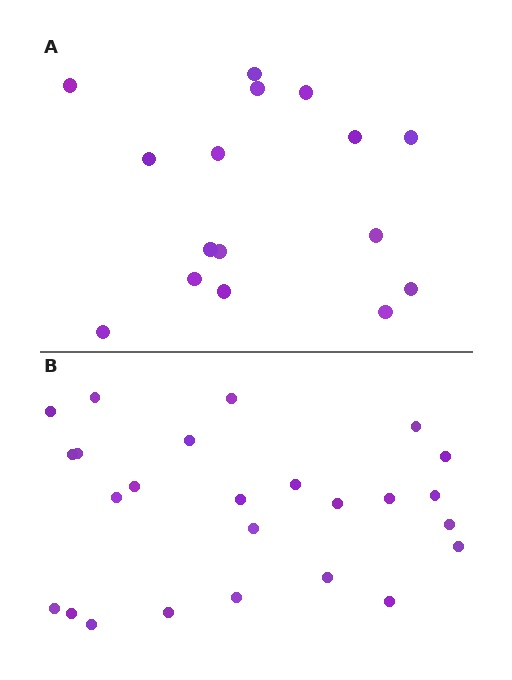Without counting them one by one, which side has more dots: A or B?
Region B (the bottom region) has more dots.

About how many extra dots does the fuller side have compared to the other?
Region B has roughly 8 or so more dots than region A.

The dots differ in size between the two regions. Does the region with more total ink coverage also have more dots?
No. Region A has more total ink coverage because its dots are larger, but region B actually contains more individual dots. Total area can be misleading — the number of items is what matters here.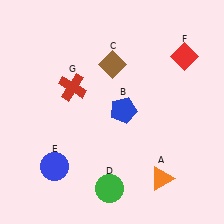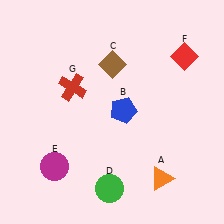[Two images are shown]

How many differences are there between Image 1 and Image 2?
There is 1 difference between the two images.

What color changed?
The circle (E) changed from blue in Image 1 to magenta in Image 2.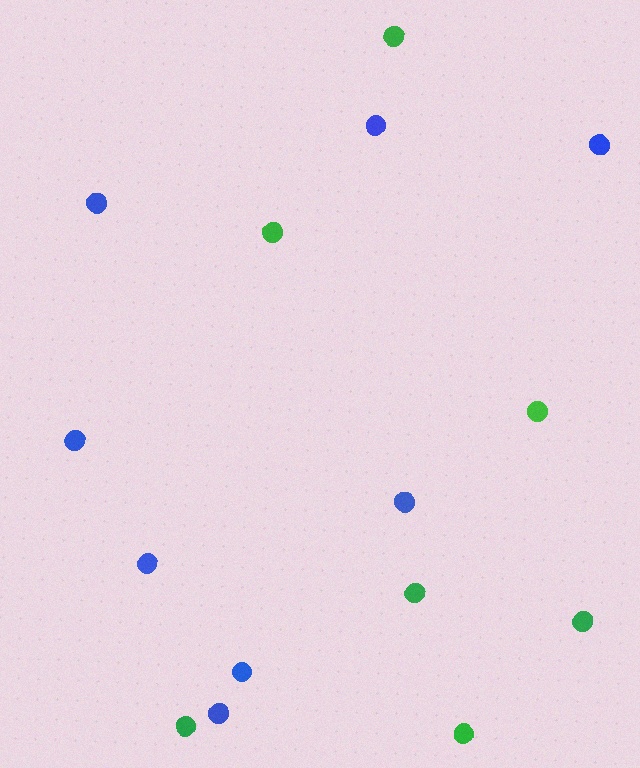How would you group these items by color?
There are 2 groups: one group of green circles (7) and one group of blue circles (8).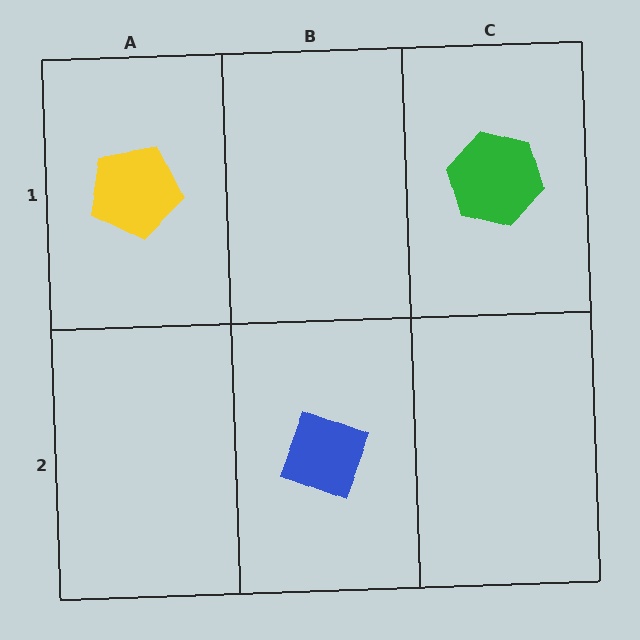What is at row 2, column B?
A blue diamond.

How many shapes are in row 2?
1 shape.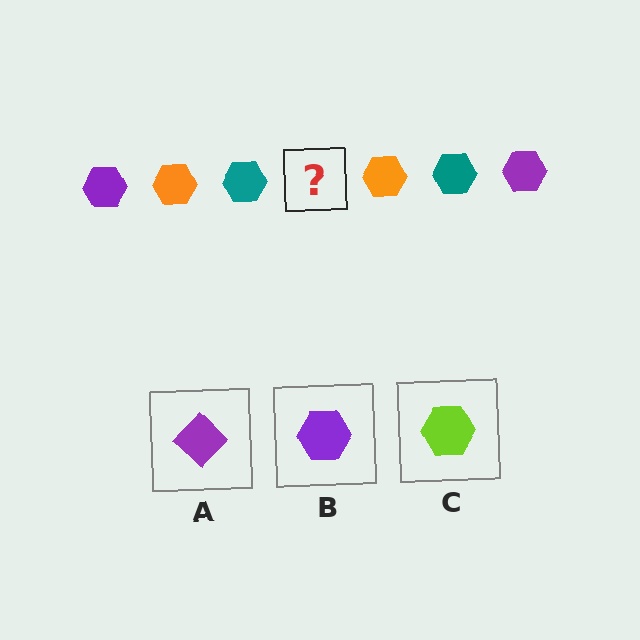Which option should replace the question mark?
Option B.